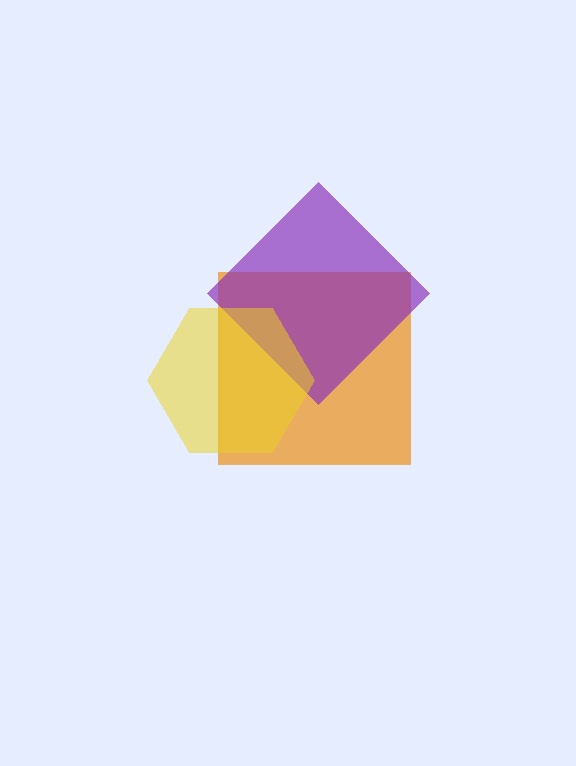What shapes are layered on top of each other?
The layered shapes are: an orange square, a purple diamond, a yellow hexagon.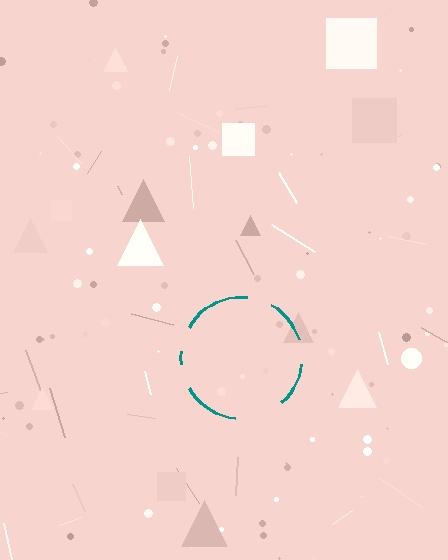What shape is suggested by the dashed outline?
The dashed outline suggests a circle.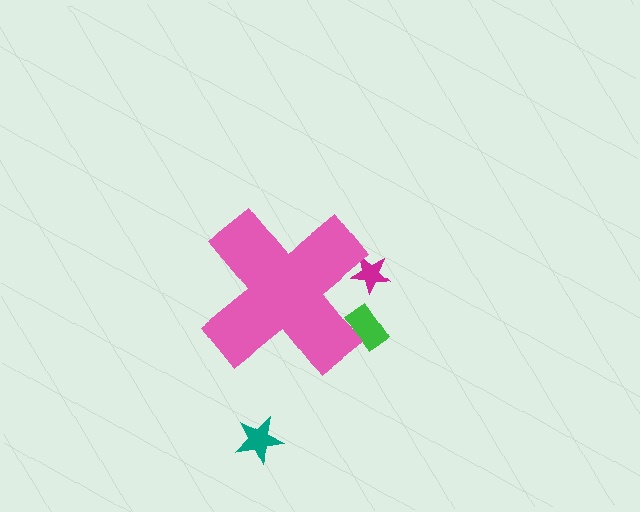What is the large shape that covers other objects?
A pink cross.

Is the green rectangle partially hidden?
Yes, the green rectangle is partially hidden behind the pink cross.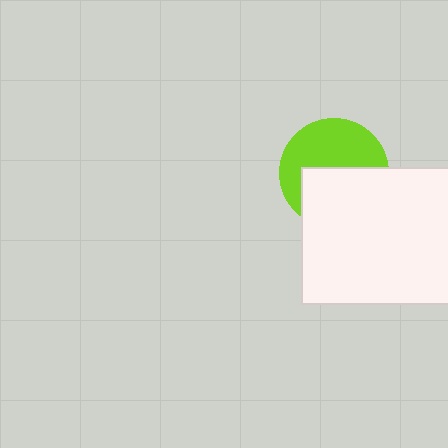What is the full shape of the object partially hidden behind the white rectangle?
The partially hidden object is a lime circle.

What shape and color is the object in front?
The object in front is a white rectangle.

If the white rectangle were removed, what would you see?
You would see the complete lime circle.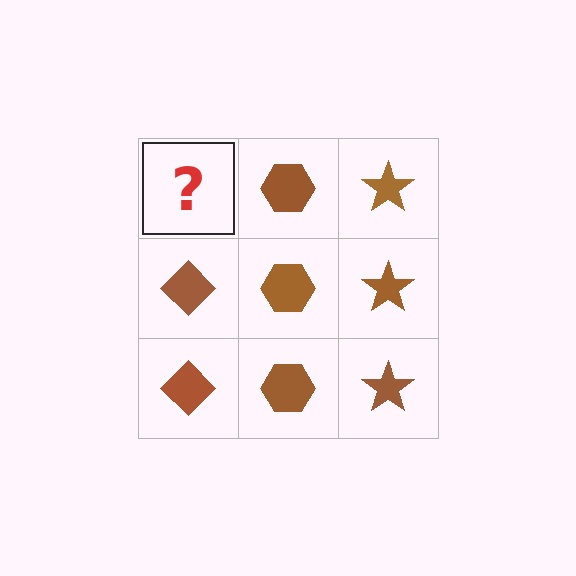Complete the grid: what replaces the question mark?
The question mark should be replaced with a brown diamond.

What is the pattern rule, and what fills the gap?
The rule is that each column has a consistent shape. The gap should be filled with a brown diamond.